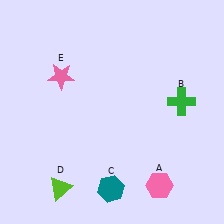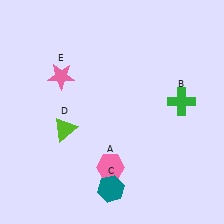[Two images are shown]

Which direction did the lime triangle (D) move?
The lime triangle (D) moved up.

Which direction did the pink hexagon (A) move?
The pink hexagon (A) moved left.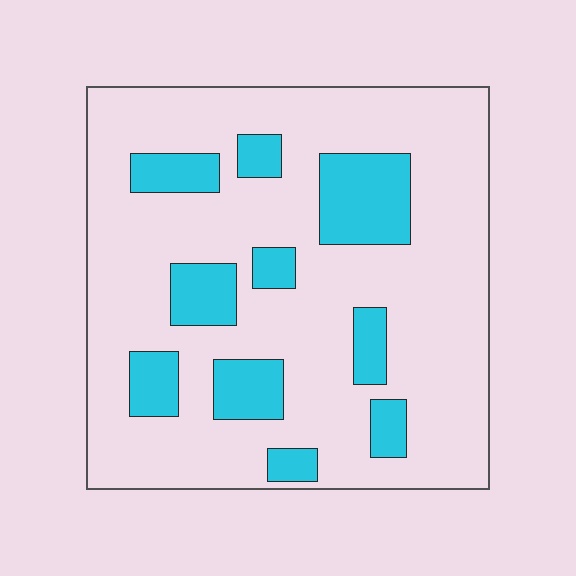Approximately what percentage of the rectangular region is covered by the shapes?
Approximately 20%.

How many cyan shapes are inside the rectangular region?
10.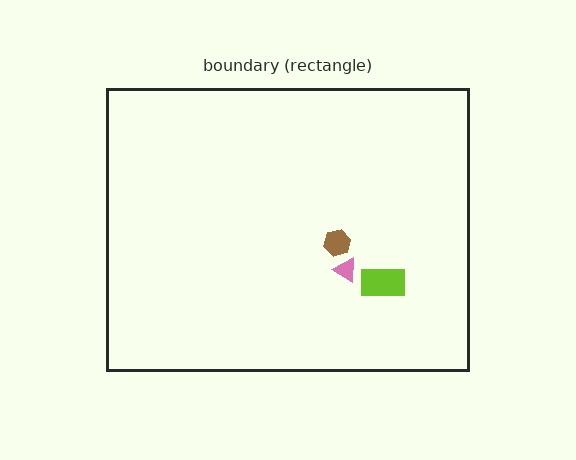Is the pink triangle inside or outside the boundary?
Inside.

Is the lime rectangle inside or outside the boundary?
Inside.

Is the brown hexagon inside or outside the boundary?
Inside.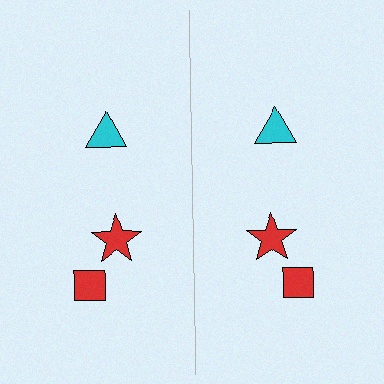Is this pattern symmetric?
Yes, this pattern has bilateral (reflection) symmetry.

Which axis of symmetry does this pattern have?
The pattern has a vertical axis of symmetry running through the center of the image.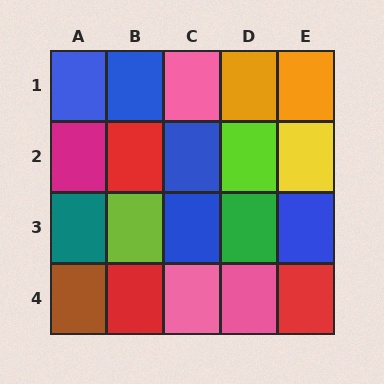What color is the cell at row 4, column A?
Brown.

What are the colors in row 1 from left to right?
Blue, blue, pink, orange, orange.